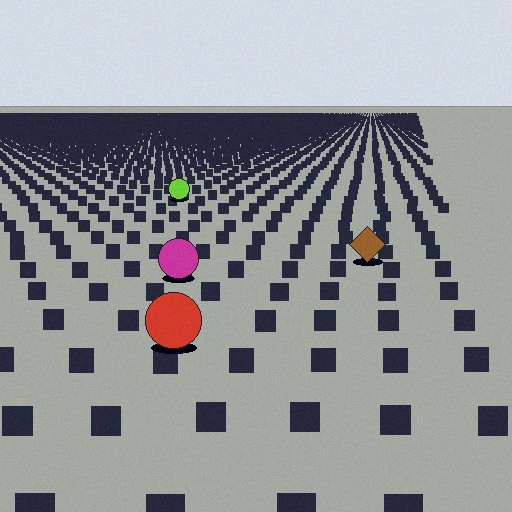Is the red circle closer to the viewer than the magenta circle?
Yes. The red circle is closer — you can tell from the texture gradient: the ground texture is coarser near it.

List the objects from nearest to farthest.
From nearest to farthest: the red circle, the magenta circle, the brown diamond, the lime circle.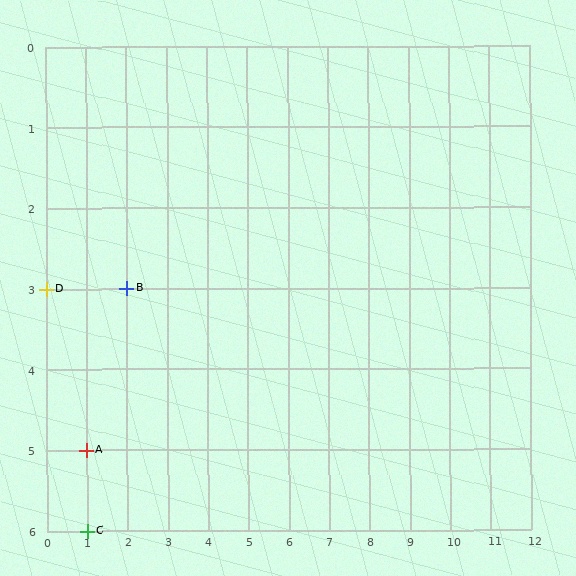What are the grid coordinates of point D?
Point D is at grid coordinates (0, 3).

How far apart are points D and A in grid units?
Points D and A are 1 column and 2 rows apart (about 2.2 grid units diagonally).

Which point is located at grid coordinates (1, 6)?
Point C is at (1, 6).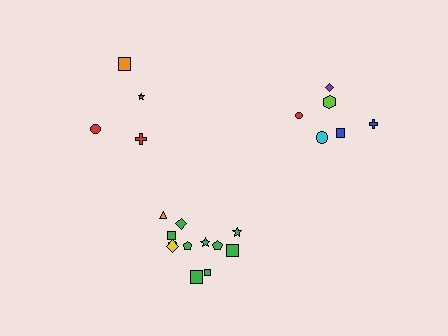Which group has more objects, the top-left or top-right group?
The top-right group.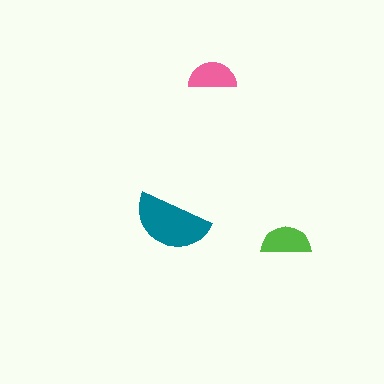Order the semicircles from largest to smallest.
the teal one, the lime one, the pink one.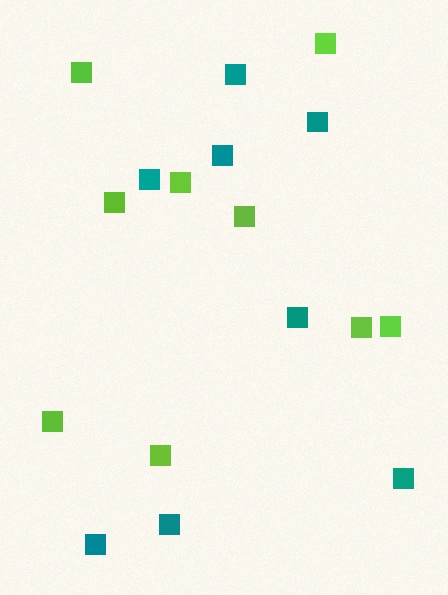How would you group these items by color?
There are 2 groups: one group of teal squares (8) and one group of lime squares (9).